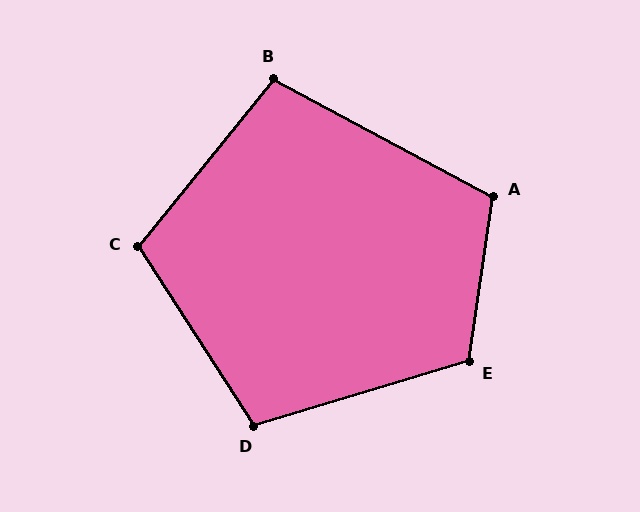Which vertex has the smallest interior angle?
B, at approximately 101 degrees.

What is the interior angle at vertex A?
Approximately 110 degrees (obtuse).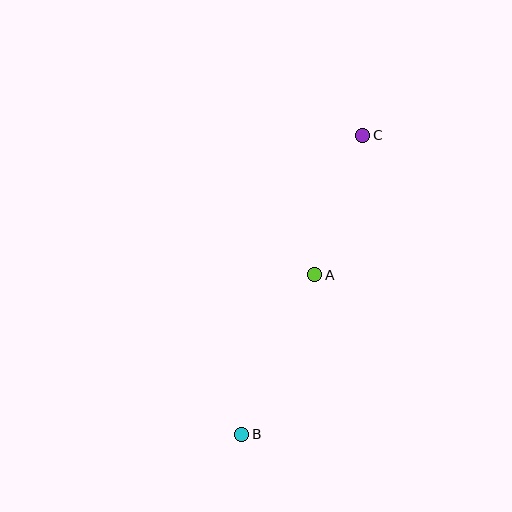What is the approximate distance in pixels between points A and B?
The distance between A and B is approximately 176 pixels.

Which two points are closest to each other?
Points A and C are closest to each other.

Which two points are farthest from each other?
Points B and C are farthest from each other.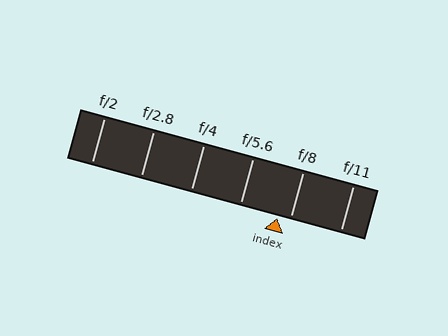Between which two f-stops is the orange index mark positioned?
The index mark is between f/5.6 and f/8.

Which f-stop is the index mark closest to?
The index mark is closest to f/8.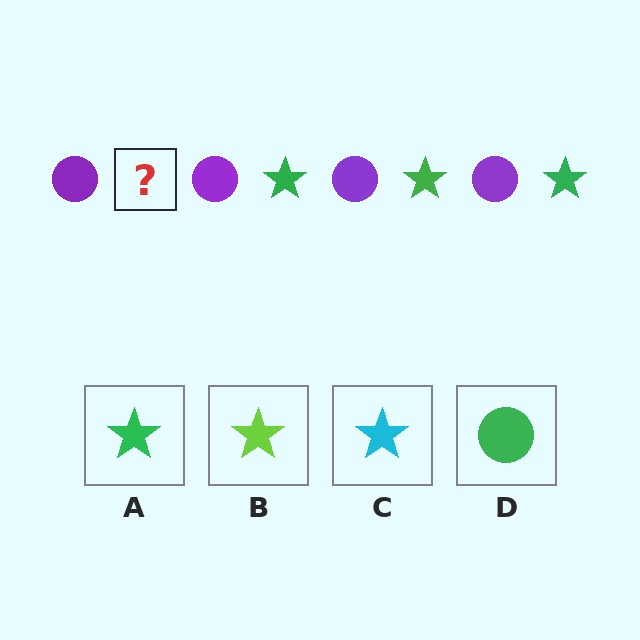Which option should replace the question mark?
Option A.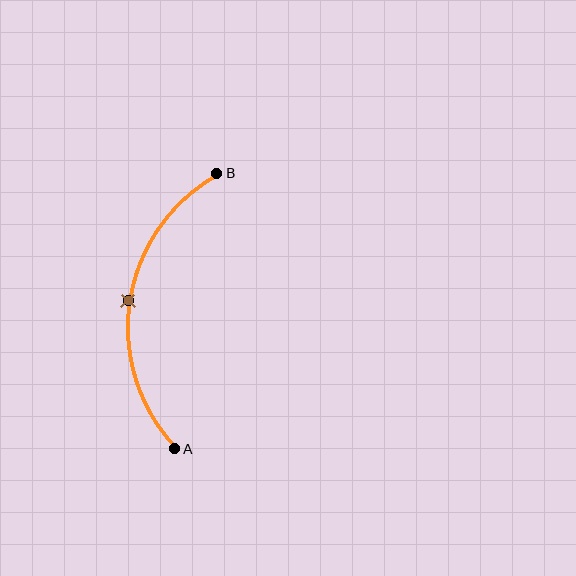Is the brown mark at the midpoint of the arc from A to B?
Yes. The brown mark lies on the arc at equal arc-length from both A and B — it is the arc midpoint.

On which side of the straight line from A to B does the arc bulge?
The arc bulges to the left of the straight line connecting A and B.